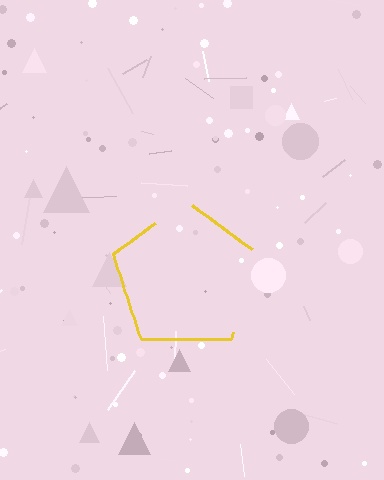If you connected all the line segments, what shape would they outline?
They would outline a pentagon.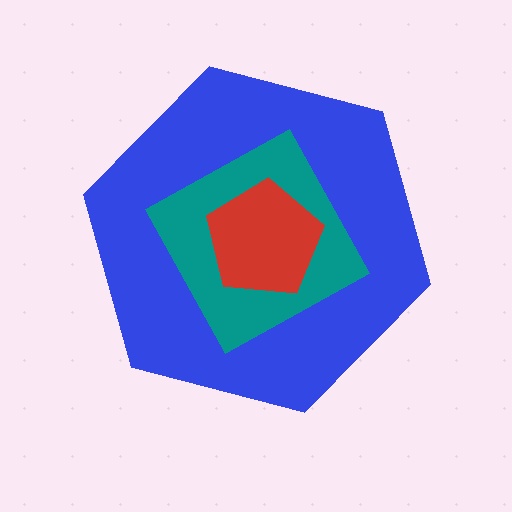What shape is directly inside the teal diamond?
The red pentagon.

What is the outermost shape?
The blue hexagon.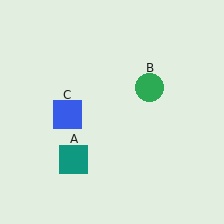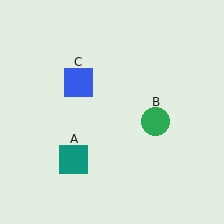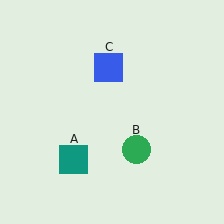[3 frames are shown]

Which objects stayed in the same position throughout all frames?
Teal square (object A) remained stationary.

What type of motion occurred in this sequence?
The green circle (object B), blue square (object C) rotated clockwise around the center of the scene.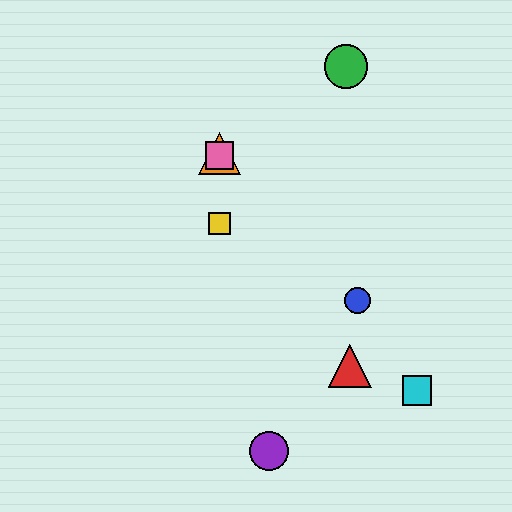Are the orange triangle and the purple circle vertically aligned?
No, the orange triangle is at x≈219 and the purple circle is at x≈269.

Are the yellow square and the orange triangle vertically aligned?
Yes, both are at x≈219.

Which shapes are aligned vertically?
The yellow square, the orange triangle, the pink square are aligned vertically.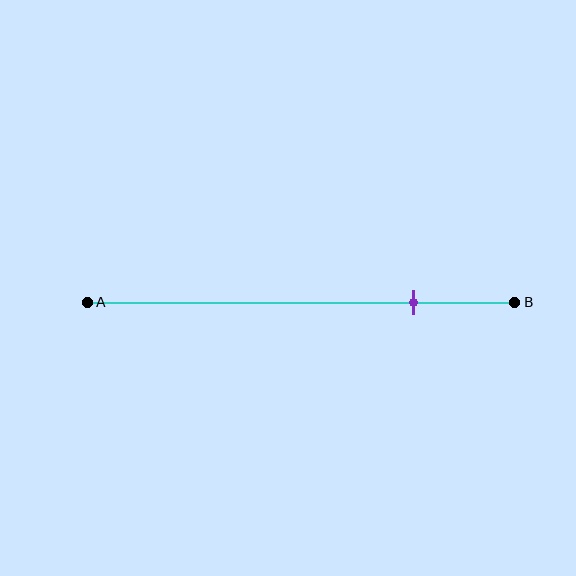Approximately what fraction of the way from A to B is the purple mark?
The purple mark is approximately 75% of the way from A to B.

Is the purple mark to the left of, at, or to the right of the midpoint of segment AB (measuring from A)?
The purple mark is to the right of the midpoint of segment AB.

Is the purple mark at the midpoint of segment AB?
No, the mark is at about 75% from A, not at the 50% midpoint.